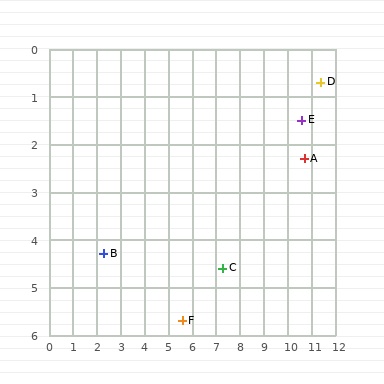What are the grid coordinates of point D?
Point D is at approximately (11.4, 0.7).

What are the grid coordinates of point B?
Point B is at approximately (2.3, 4.3).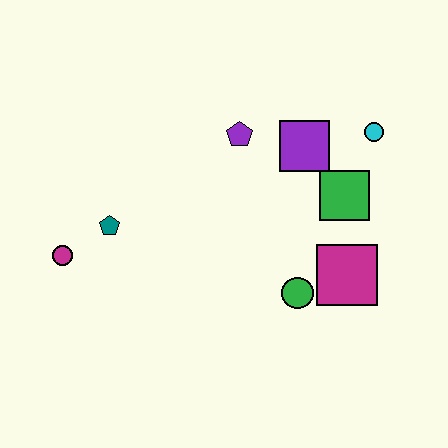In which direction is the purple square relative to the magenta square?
The purple square is above the magenta square.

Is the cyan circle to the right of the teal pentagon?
Yes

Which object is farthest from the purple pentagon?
The magenta circle is farthest from the purple pentagon.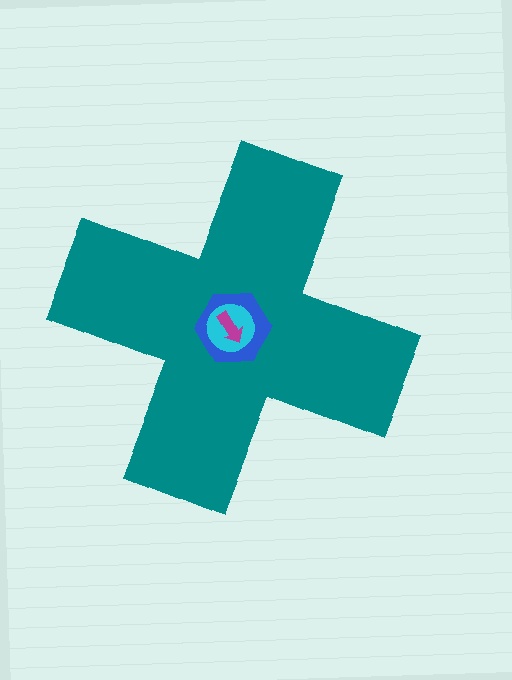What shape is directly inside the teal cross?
The blue hexagon.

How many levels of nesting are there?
4.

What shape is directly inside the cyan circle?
The magenta arrow.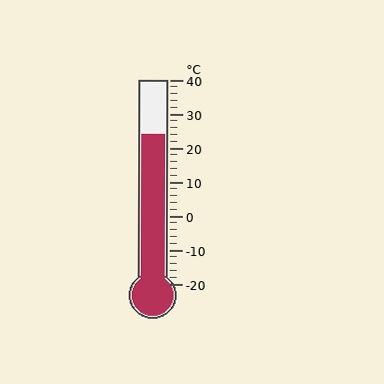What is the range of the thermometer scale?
The thermometer scale ranges from -20°C to 40°C.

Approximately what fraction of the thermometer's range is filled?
The thermometer is filled to approximately 75% of its range.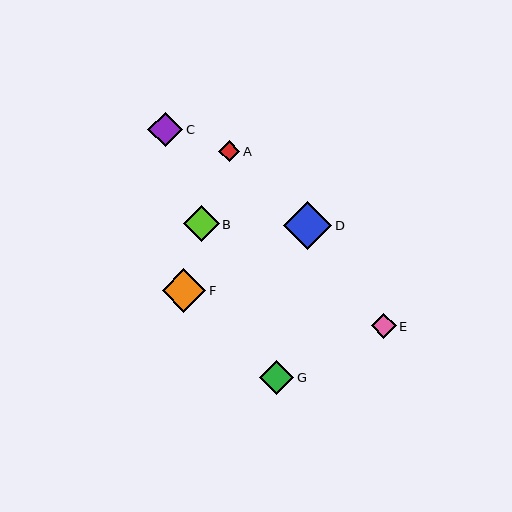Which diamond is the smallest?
Diamond A is the smallest with a size of approximately 21 pixels.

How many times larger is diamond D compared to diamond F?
Diamond D is approximately 1.1 times the size of diamond F.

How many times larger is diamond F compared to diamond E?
Diamond F is approximately 1.7 times the size of diamond E.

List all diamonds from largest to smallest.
From largest to smallest: D, F, B, G, C, E, A.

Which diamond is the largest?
Diamond D is the largest with a size of approximately 48 pixels.